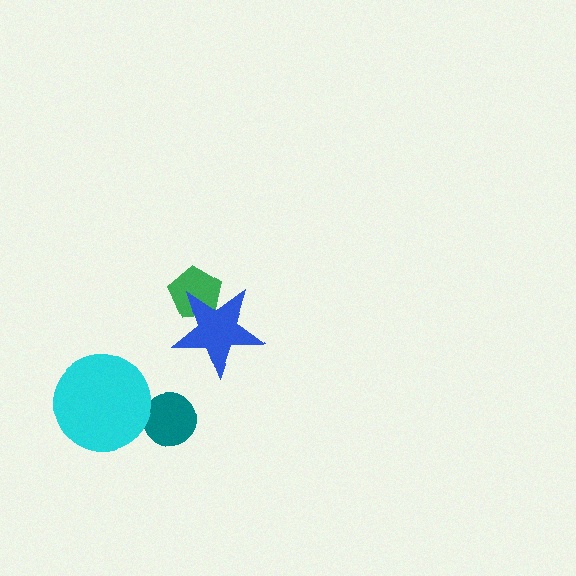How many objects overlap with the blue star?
1 object overlaps with the blue star.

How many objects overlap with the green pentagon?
1 object overlaps with the green pentagon.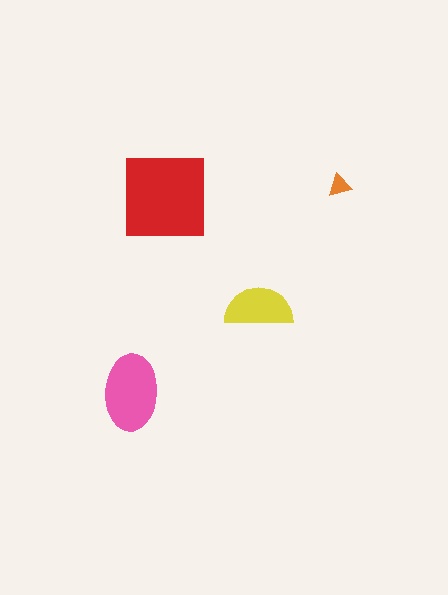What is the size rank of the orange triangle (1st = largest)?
4th.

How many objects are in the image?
There are 4 objects in the image.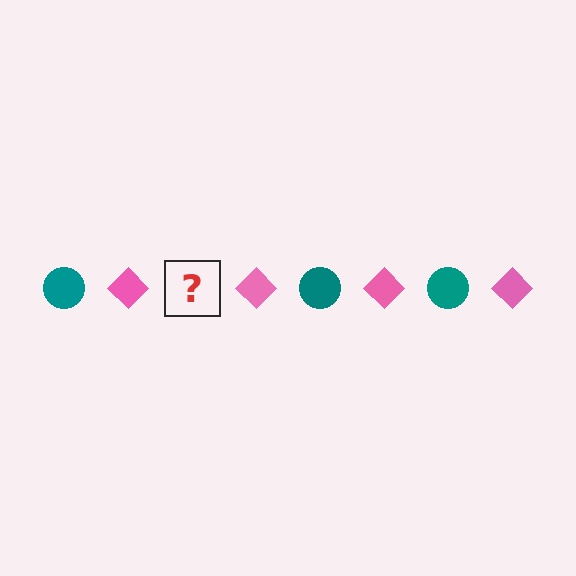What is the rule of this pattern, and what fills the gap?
The rule is that the pattern alternates between teal circle and pink diamond. The gap should be filled with a teal circle.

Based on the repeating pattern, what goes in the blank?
The blank should be a teal circle.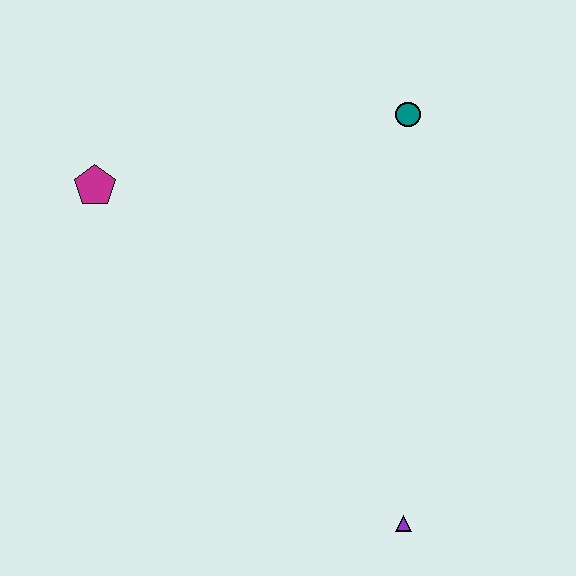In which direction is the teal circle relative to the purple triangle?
The teal circle is above the purple triangle.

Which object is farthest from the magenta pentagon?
The purple triangle is farthest from the magenta pentagon.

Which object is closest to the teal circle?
The magenta pentagon is closest to the teal circle.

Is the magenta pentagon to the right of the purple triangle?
No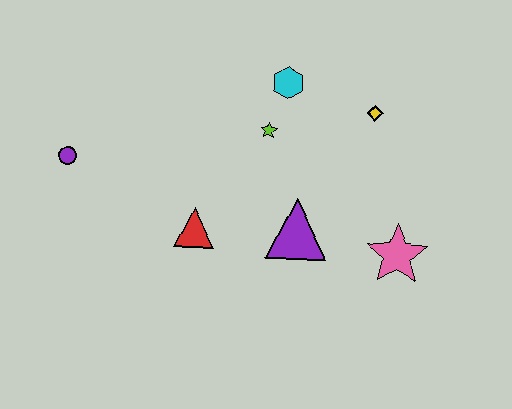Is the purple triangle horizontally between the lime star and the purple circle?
No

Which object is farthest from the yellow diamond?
The purple circle is farthest from the yellow diamond.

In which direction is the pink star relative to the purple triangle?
The pink star is to the right of the purple triangle.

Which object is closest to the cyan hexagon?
The lime star is closest to the cyan hexagon.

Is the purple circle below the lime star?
Yes